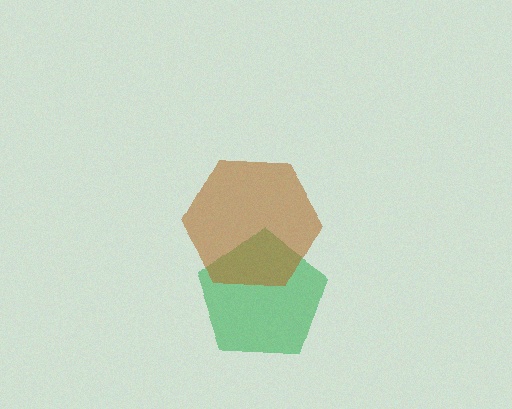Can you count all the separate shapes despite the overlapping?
Yes, there are 2 separate shapes.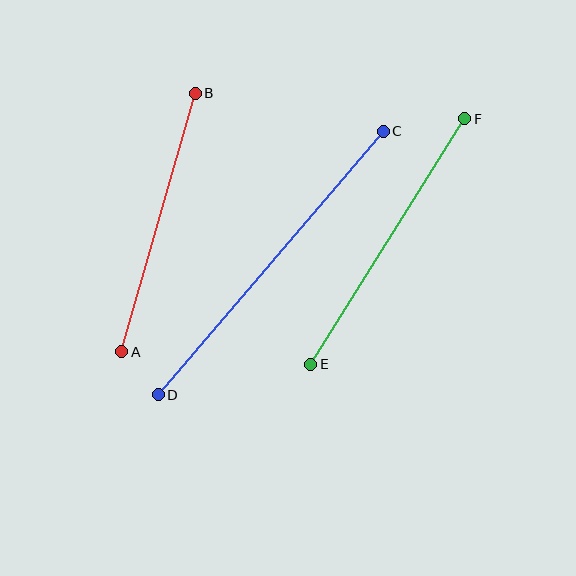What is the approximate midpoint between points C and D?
The midpoint is at approximately (271, 263) pixels.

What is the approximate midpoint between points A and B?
The midpoint is at approximately (159, 223) pixels.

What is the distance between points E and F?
The distance is approximately 290 pixels.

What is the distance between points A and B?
The distance is approximately 269 pixels.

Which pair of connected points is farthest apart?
Points C and D are farthest apart.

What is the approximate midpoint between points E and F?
The midpoint is at approximately (388, 242) pixels.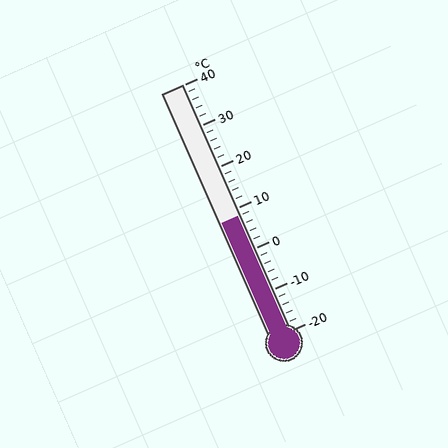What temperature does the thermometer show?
The thermometer shows approximately 8°C.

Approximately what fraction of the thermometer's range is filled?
The thermometer is filled to approximately 45% of its range.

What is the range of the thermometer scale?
The thermometer scale ranges from -20°C to 40°C.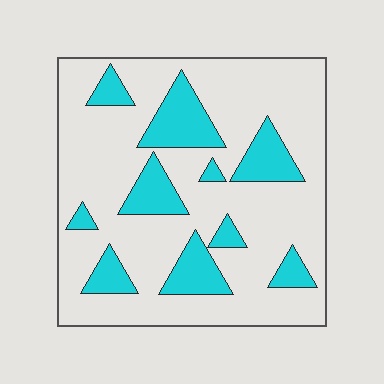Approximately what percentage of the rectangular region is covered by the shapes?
Approximately 25%.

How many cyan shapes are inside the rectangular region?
10.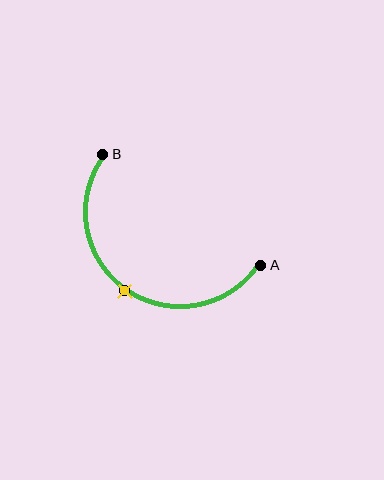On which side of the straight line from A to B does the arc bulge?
The arc bulges below and to the left of the straight line connecting A and B.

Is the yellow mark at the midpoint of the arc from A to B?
Yes. The yellow mark lies on the arc at equal arc-length from both A and B — it is the arc midpoint.